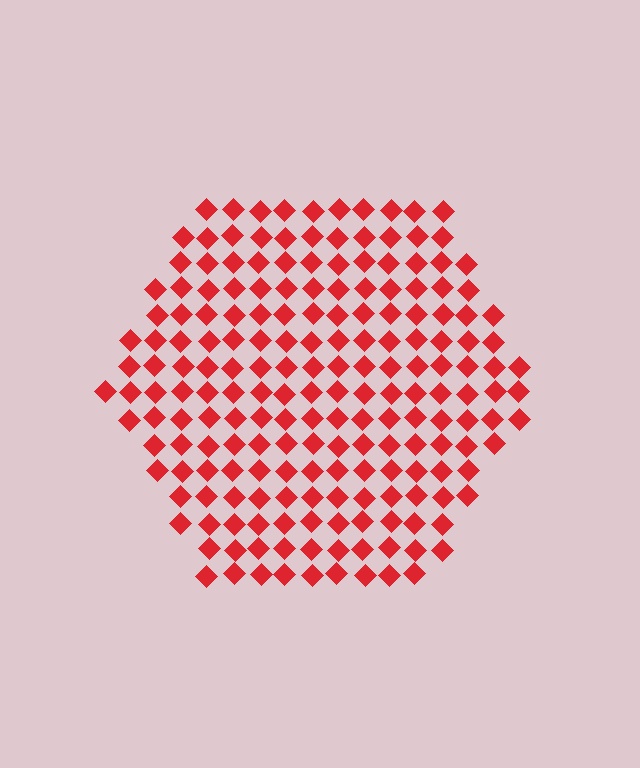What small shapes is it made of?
It is made of small diamonds.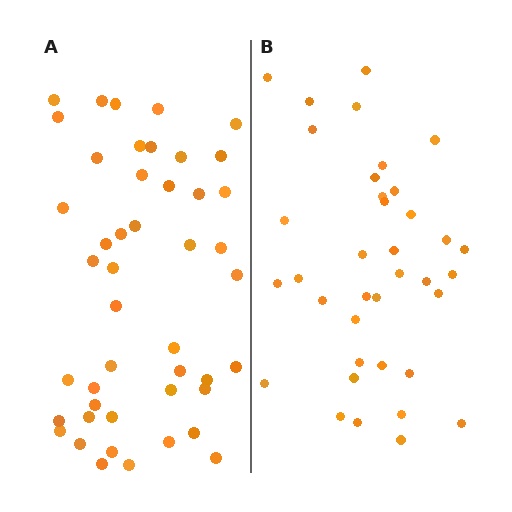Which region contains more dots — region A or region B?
Region A (the left region) has more dots.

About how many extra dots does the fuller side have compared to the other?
Region A has roughly 8 or so more dots than region B.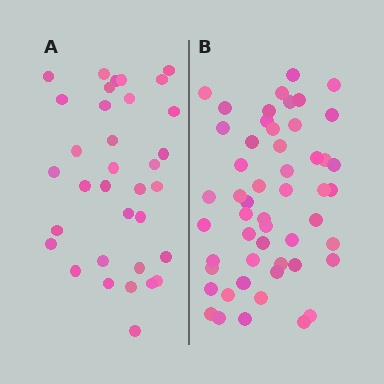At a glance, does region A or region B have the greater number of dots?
Region B (the right region) has more dots.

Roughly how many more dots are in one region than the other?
Region B has approximately 20 more dots than region A.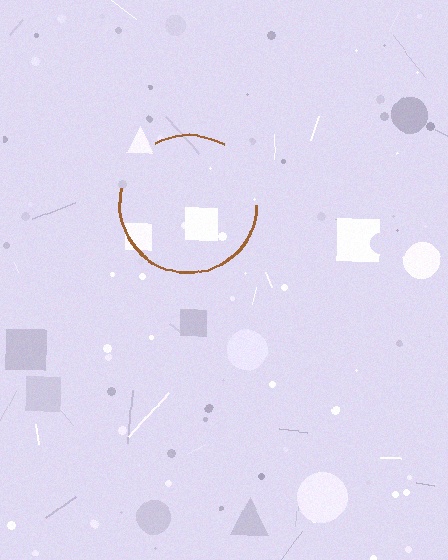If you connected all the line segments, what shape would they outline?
They would outline a circle.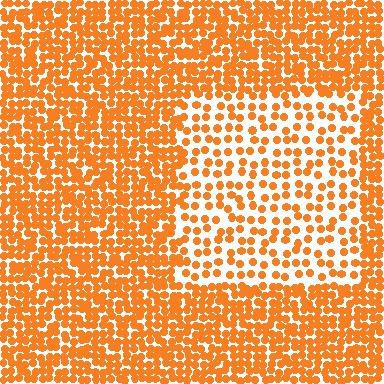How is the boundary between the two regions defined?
The boundary is defined by a change in element density (approximately 2.1x ratio). All elements are the same color, size, and shape.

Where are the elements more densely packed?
The elements are more densely packed outside the rectangle boundary.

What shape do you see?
I see a rectangle.